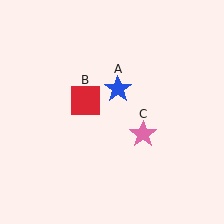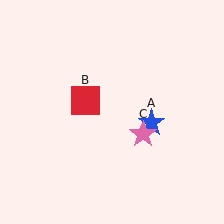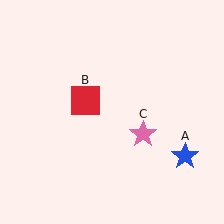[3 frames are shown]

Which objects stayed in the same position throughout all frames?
Red square (object B) and pink star (object C) remained stationary.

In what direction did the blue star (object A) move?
The blue star (object A) moved down and to the right.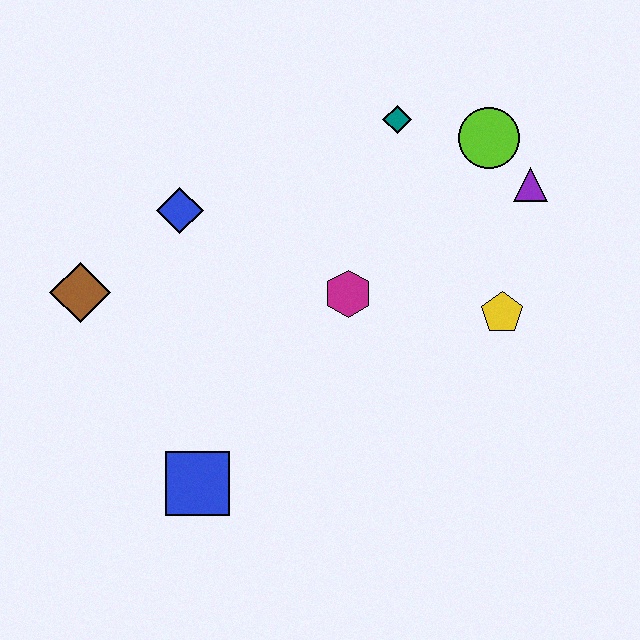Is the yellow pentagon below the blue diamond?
Yes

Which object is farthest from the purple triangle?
The brown diamond is farthest from the purple triangle.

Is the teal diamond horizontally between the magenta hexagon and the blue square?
No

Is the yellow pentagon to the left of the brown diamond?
No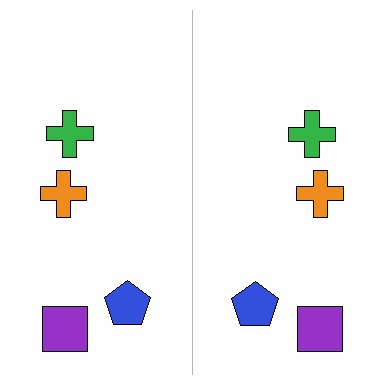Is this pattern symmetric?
Yes, this pattern has bilateral (reflection) symmetry.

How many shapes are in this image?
There are 8 shapes in this image.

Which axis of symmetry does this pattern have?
The pattern has a vertical axis of symmetry running through the center of the image.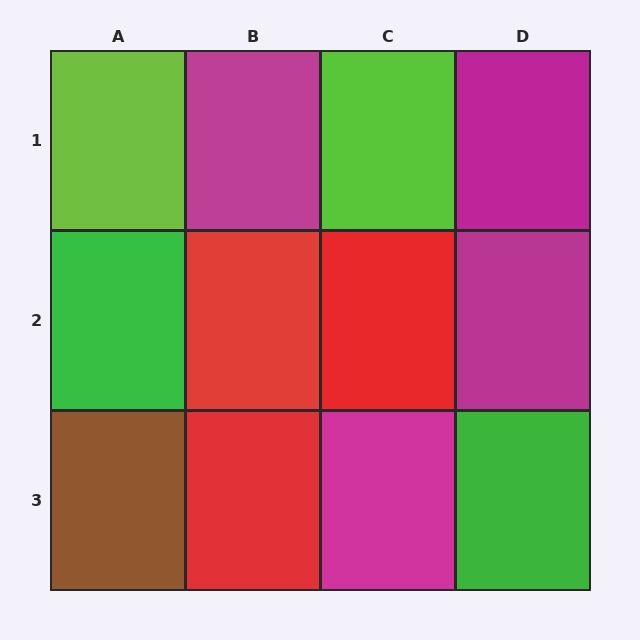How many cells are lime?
2 cells are lime.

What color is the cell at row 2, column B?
Red.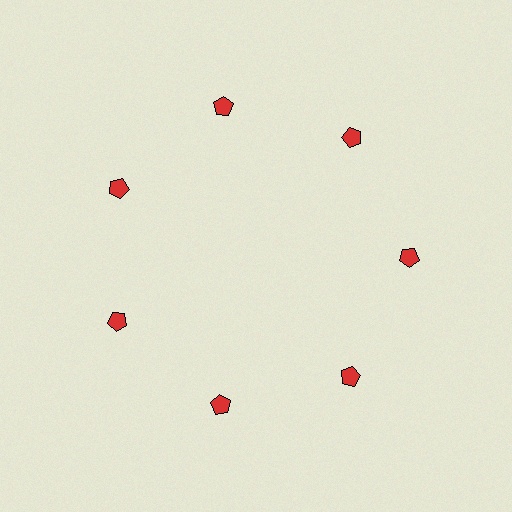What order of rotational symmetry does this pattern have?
This pattern has 7-fold rotational symmetry.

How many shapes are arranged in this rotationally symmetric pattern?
There are 7 shapes, arranged in 7 groups of 1.